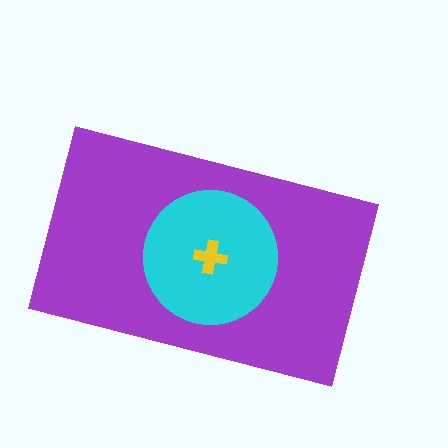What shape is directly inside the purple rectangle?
The cyan circle.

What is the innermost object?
The yellow cross.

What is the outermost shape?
The purple rectangle.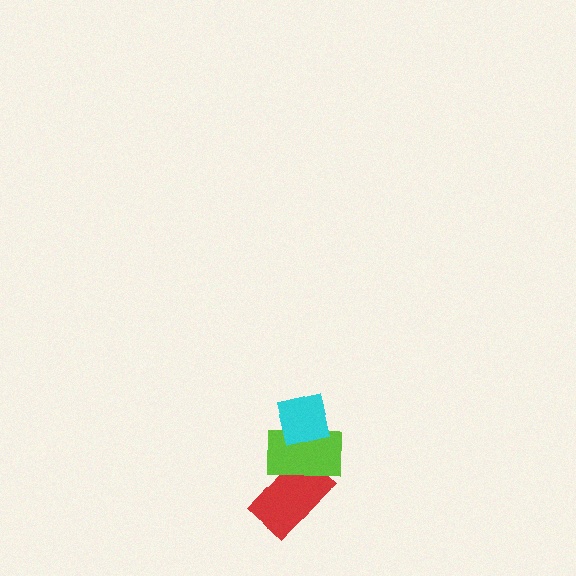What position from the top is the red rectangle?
The red rectangle is 3rd from the top.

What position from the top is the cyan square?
The cyan square is 1st from the top.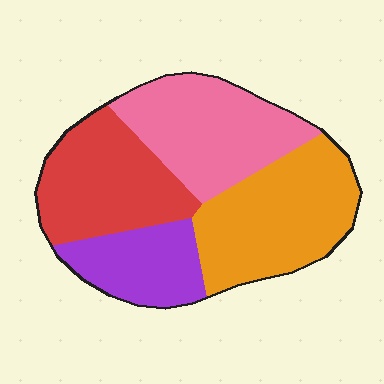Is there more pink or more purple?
Pink.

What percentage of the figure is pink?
Pink takes up about one quarter (1/4) of the figure.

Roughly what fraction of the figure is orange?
Orange takes up between a quarter and a half of the figure.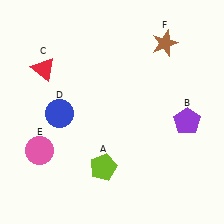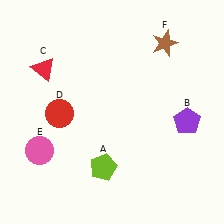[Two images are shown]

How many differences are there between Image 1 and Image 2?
There is 1 difference between the two images.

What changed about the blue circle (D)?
In Image 1, D is blue. In Image 2, it changed to red.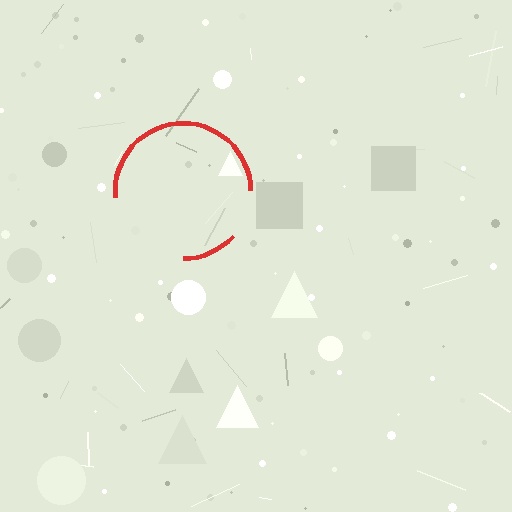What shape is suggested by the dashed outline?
The dashed outline suggests a circle.